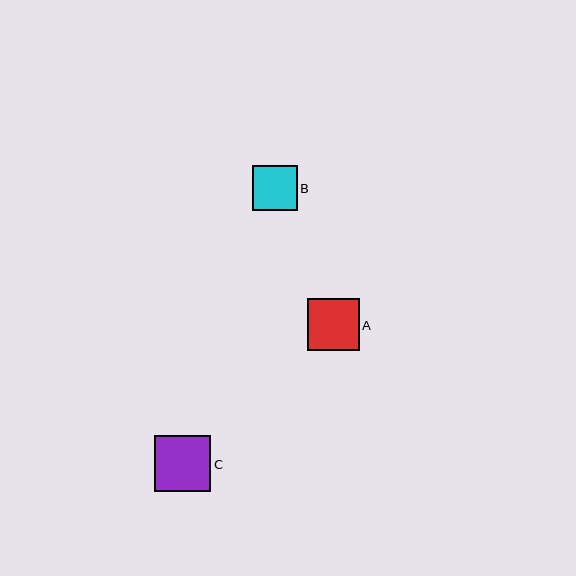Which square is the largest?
Square C is the largest with a size of approximately 56 pixels.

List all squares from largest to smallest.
From largest to smallest: C, A, B.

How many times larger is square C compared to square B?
Square C is approximately 1.2 times the size of square B.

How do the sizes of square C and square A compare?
Square C and square A are approximately the same size.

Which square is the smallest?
Square B is the smallest with a size of approximately 45 pixels.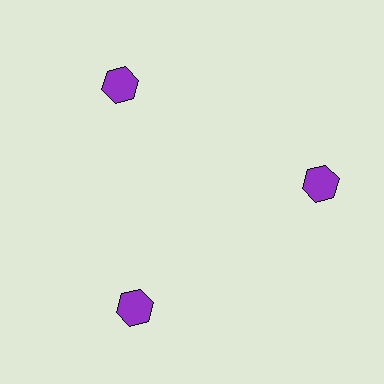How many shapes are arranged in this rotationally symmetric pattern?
There are 3 shapes, arranged in 3 groups of 1.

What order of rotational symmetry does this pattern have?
This pattern has 3-fold rotational symmetry.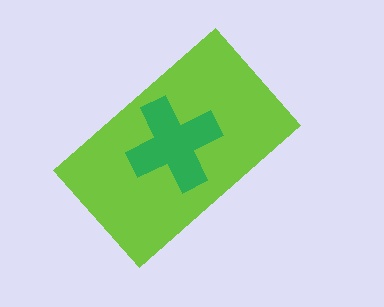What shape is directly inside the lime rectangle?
The green cross.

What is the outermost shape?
The lime rectangle.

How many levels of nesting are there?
2.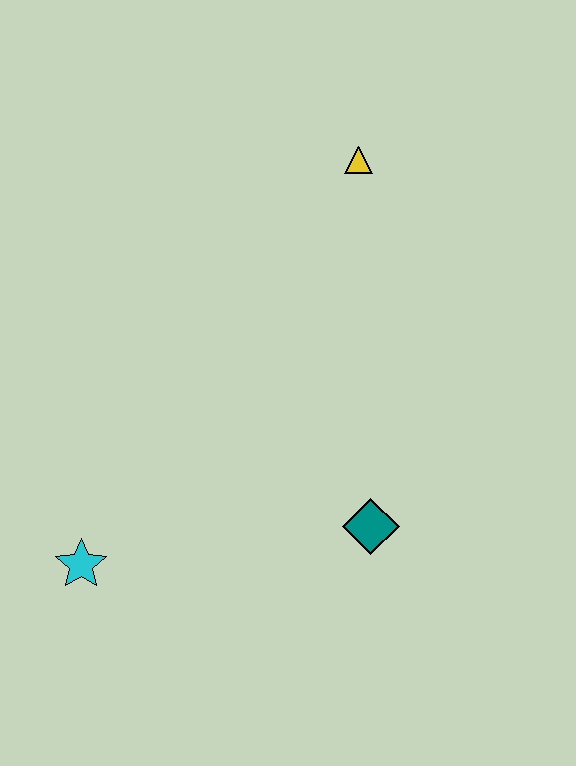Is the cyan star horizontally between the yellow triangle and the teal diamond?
No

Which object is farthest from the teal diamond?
The yellow triangle is farthest from the teal diamond.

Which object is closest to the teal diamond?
The cyan star is closest to the teal diamond.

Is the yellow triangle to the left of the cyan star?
No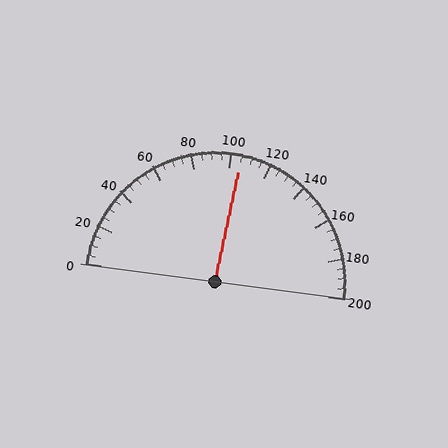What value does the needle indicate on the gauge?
The needle indicates approximately 105.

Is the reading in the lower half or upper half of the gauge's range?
The reading is in the upper half of the range (0 to 200).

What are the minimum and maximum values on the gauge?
The gauge ranges from 0 to 200.